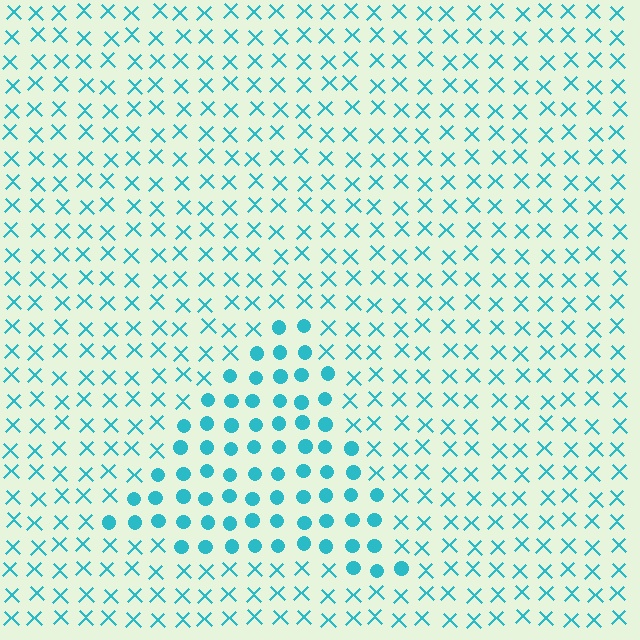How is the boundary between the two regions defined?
The boundary is defined by a change in element shape: circles inside vs. X marks outside. All elements share the same color and spacing.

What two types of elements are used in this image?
The image uses circles inside the triangle region and X marks outside it.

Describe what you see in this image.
The image is filled with small cyan elements arranged in a uniform grid. A triangle-shaped region contains circles, while the surrounding area contains X marks. The boundary is defined purely by the change in element shape.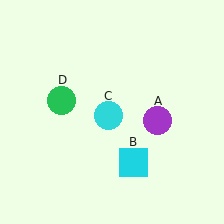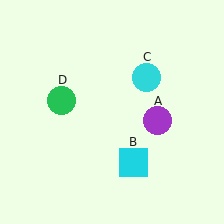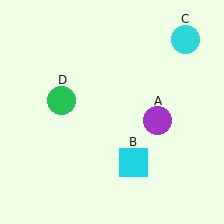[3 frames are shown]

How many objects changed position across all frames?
1 object changed position: cyan circle (object C).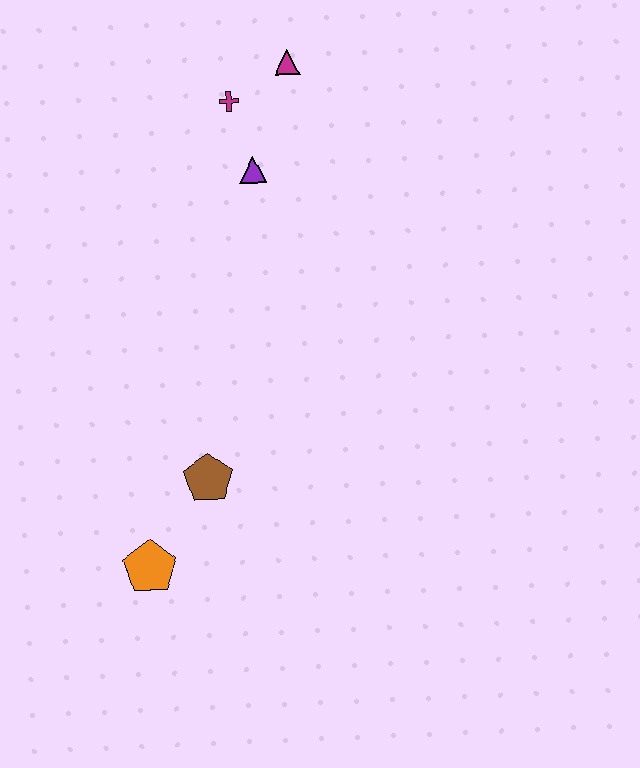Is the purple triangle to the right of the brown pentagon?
Yes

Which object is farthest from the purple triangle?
The orange pentagon is farthest from the purple triangle.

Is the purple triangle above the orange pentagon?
Yes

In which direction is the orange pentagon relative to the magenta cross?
The orange pentagon is below the magenta cross.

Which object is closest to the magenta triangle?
The magenta cross is closest to the magenta triangle.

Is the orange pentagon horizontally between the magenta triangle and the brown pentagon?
No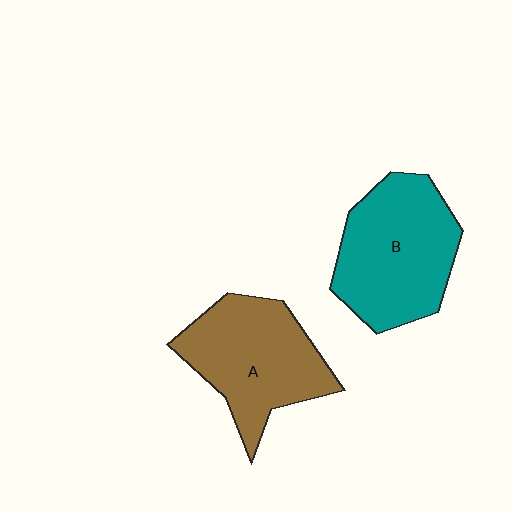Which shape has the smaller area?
Shape A (brown).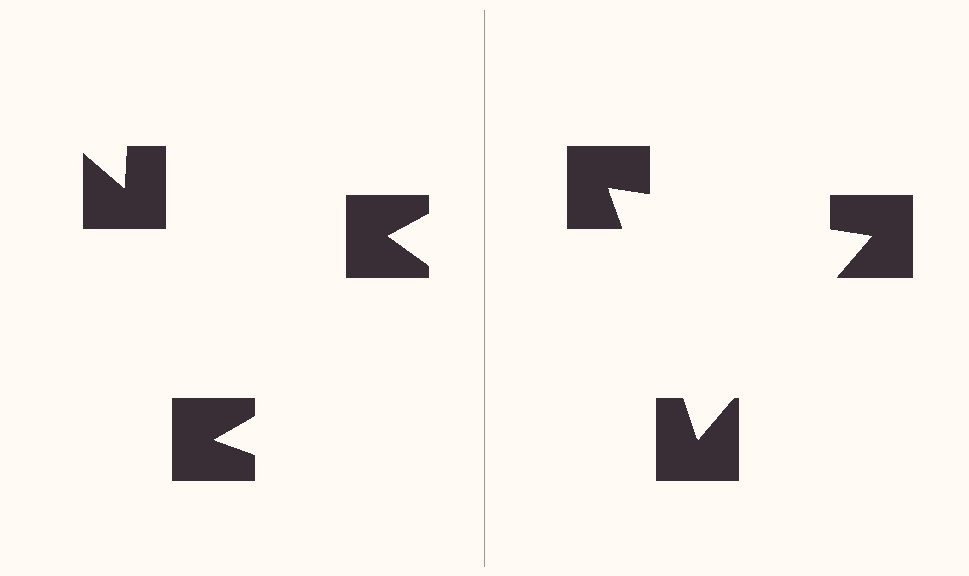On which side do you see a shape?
An illusory triangle appears on the right side. On the left side the wedge cuts are rotated, so no coherent shape forms.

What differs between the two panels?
The notched squares are positioned identically on both sides; only the wedge orientations differ. On the right they align to a triangle; on the left they are misaligned.